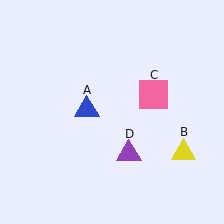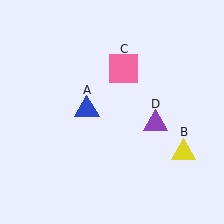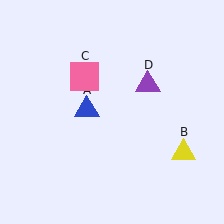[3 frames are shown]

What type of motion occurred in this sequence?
The pink square (object C), purple triangle (object D) rotated counterclockwise around the center of the scene.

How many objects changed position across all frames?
2 objects changed position: pink square (object C), purple triangle (object D).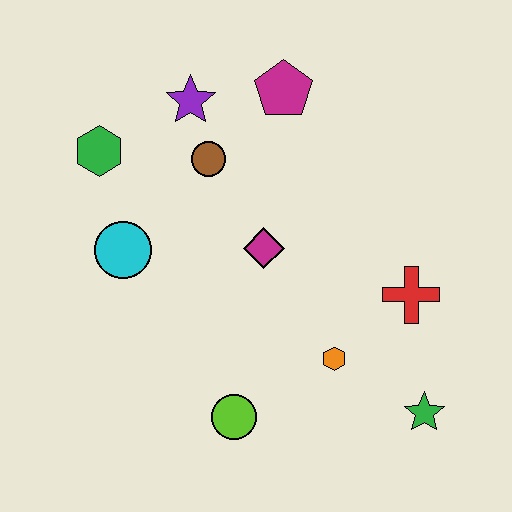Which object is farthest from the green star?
The green hexagon is farthest from the green star.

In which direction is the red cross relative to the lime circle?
The red cross is to the right of the lime circle.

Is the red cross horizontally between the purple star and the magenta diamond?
No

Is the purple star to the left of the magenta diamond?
Yes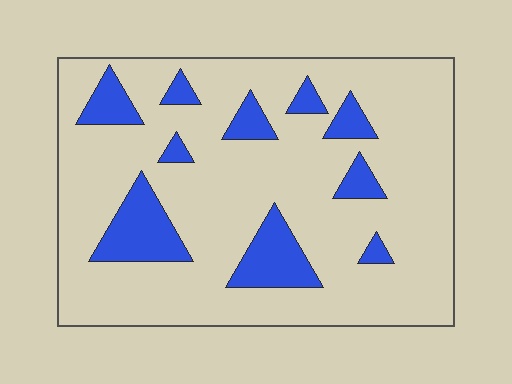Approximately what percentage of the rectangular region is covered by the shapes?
Approximately 15%.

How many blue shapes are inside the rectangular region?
10.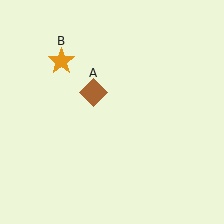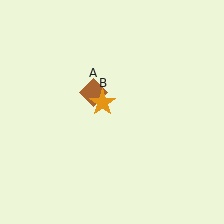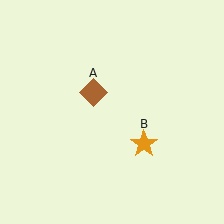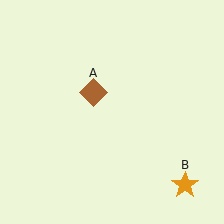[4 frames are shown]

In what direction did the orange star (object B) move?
The orange star (object B) moved down and to the right.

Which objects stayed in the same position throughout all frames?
Brown diamond (object A) remained stationary.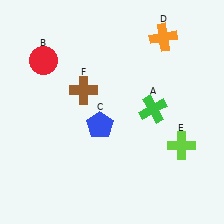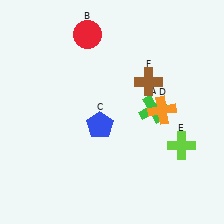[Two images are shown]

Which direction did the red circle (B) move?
The red circle (B) moved right.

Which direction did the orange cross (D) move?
The orange cross (D) moved down.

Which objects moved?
The objects that moved are: the red circle (B), the orange cross (D), the brown cross (F).